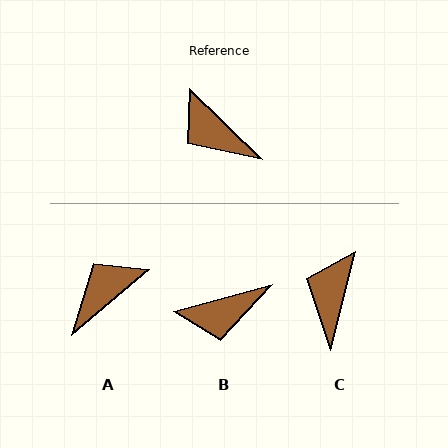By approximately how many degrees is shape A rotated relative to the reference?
Approximately 95 degrees clockwise.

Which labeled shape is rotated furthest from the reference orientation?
A, about 95 degrees away.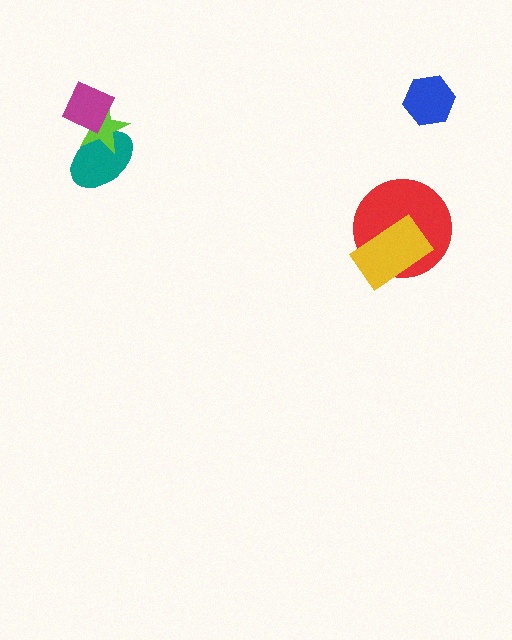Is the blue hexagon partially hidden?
No, no other shape covers it.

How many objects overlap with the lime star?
2 objects overlap with the lime star.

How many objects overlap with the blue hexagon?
0 objects overlap with the blue hexagon.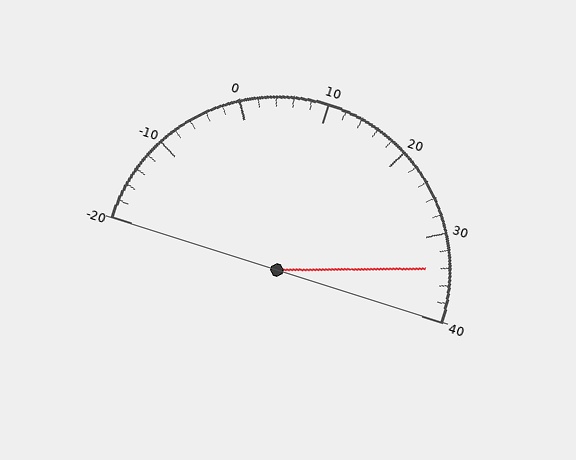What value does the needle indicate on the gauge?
The needle indicates approximately 34.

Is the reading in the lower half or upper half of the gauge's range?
The reading is in the upper half of the range (-20 to 40).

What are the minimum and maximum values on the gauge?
The gauge ranges from -20 to 40.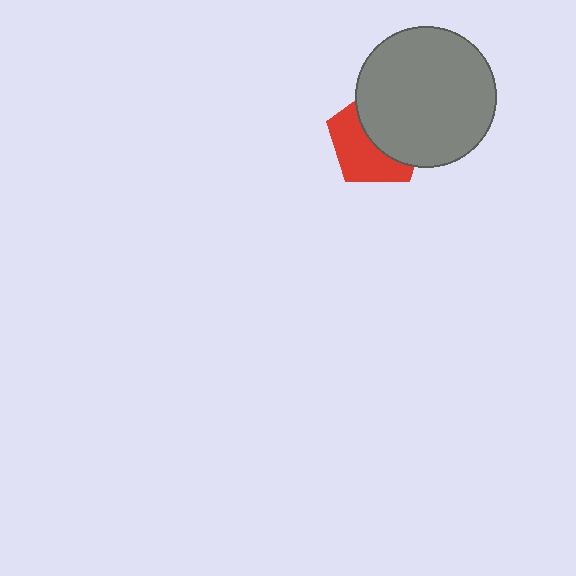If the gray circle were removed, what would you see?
You would see the complete red pentagon.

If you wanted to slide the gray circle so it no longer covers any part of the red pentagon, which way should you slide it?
Slide it toward the upper-right — that is the most direct way to separate the two shapes.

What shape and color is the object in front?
The object in front is a gray circle.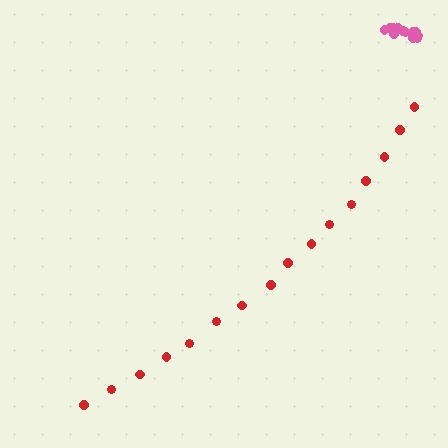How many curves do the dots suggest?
There are 2 distinct paths.